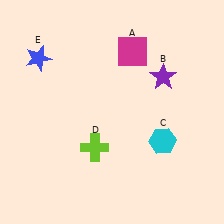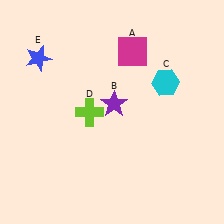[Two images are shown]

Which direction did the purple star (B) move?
The purple star (B) moved left.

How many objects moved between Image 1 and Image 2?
3 objects moved between the two images.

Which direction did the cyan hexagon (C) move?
The cyan hexagon (C) moved up.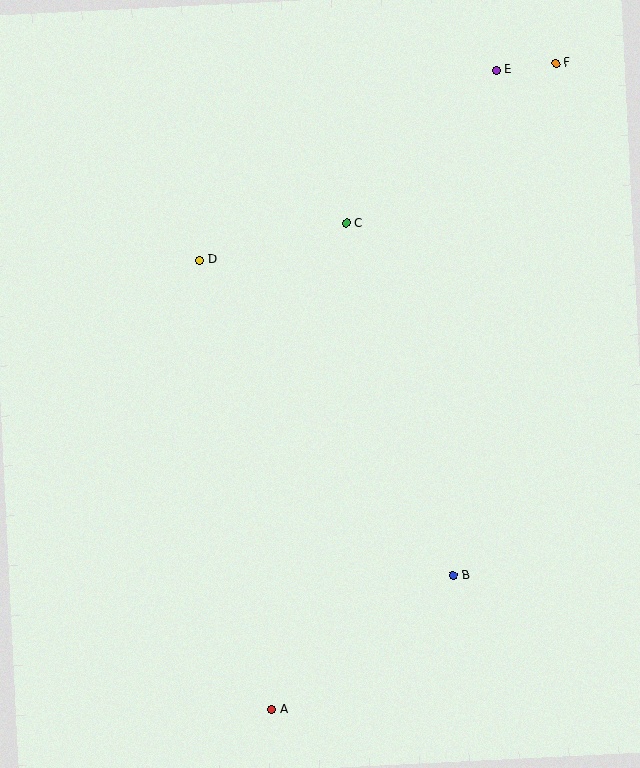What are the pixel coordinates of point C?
Point C is at (346, 223).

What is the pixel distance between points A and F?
The distance between A and F is 706 pixels.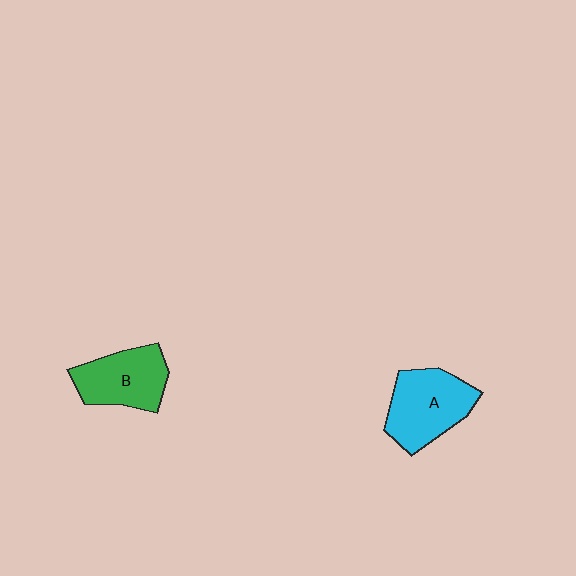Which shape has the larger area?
Shape A (cyan).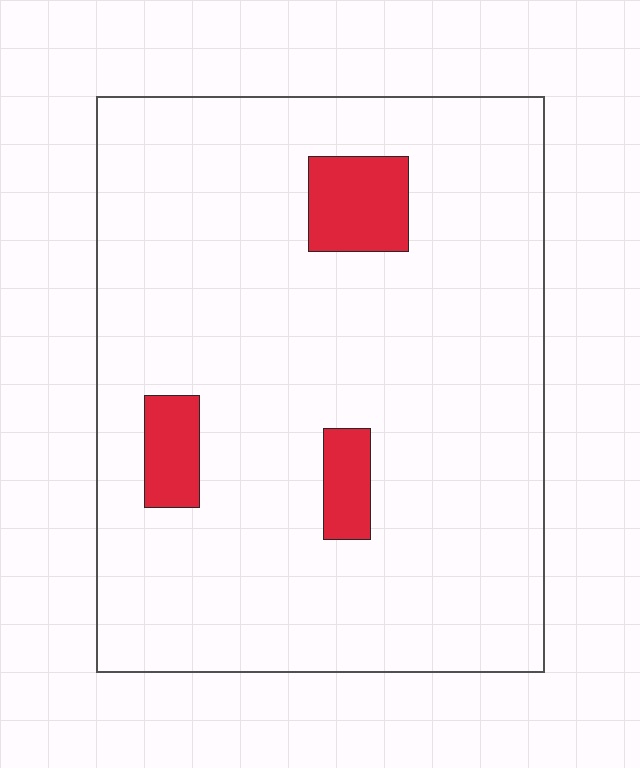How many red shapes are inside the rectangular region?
3.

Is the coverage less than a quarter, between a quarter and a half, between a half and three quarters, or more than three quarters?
Less than a quarter.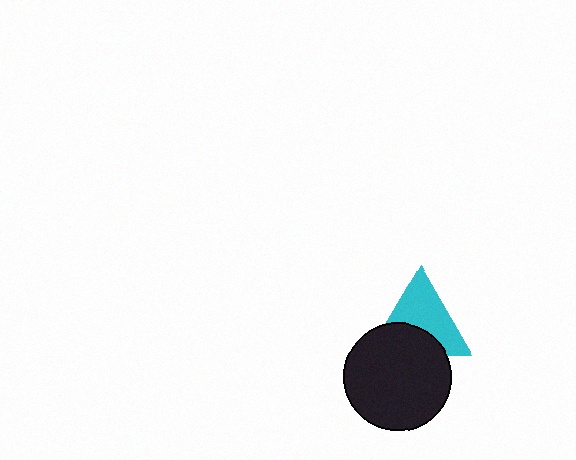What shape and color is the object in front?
The object in front is a black circle.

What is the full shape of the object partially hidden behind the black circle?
The partially hidden object is a cyan triangle.